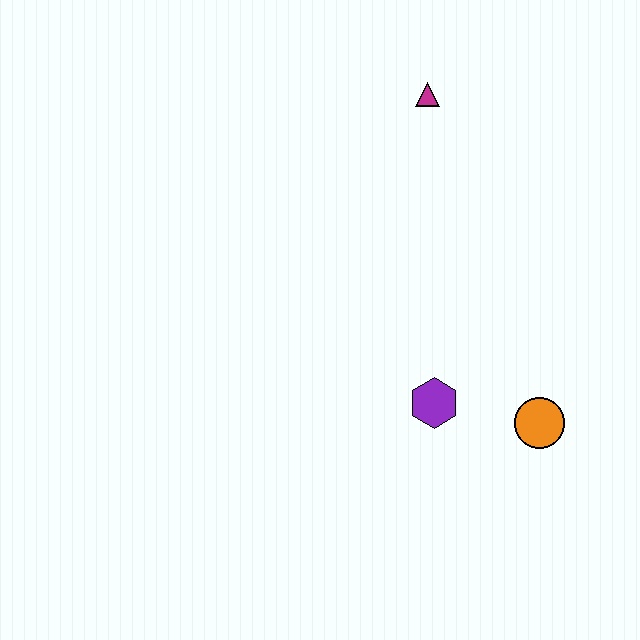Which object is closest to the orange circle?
The purple hexagon is closest to the orange circle.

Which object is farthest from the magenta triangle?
The orange circle is farthest from the magenta triangle.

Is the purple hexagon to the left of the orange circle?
Yes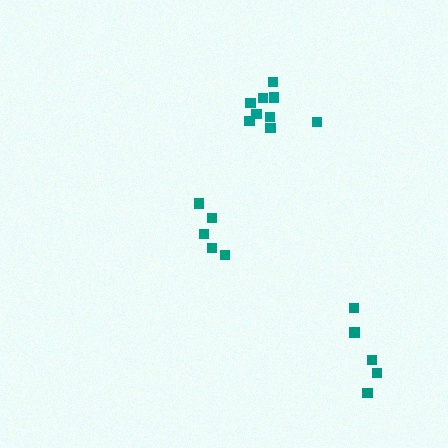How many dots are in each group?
Group 1: 5 dots, Group 2: 5 dots, Group 3: 9 dots (19 total).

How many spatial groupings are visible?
There are 3 spatial groupings.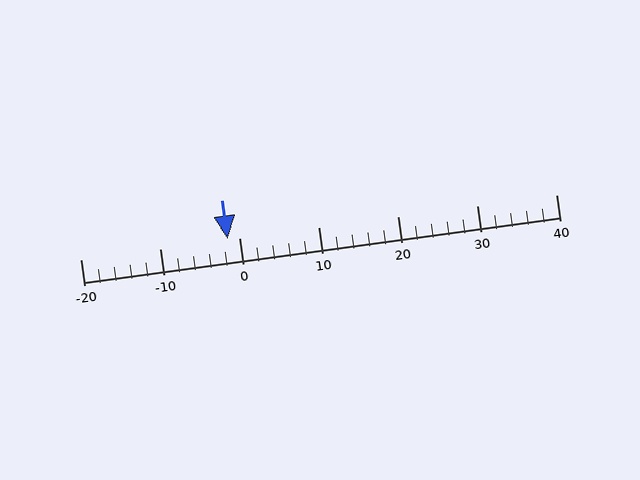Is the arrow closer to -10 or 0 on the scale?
The arrow is closer to 0.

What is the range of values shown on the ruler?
The ruler shows values from -20 to 40.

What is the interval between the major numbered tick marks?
The major tick marks are spaced 10 units apart.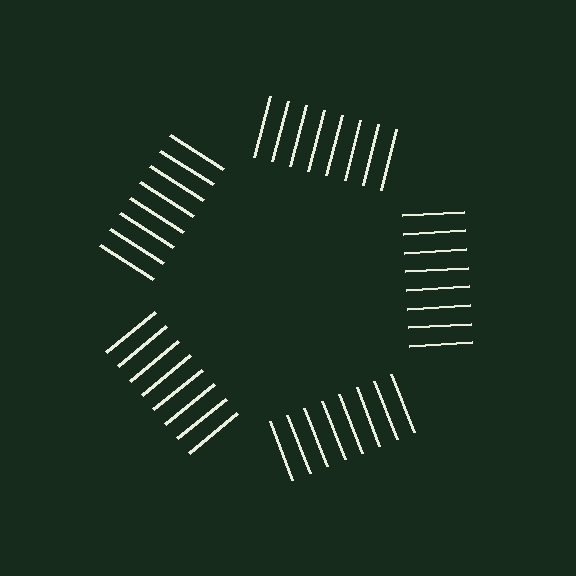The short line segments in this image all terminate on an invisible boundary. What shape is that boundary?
An illusory pentagon — the line segments terminate on its edges but no continuous stroke is drawn.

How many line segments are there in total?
40 — 8 along each of the 5 edges.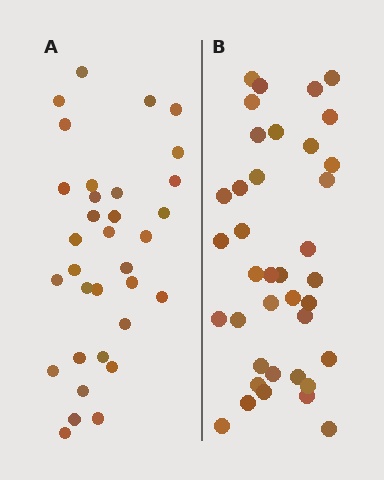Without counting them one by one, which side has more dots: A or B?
Region B (the right region) has more dots.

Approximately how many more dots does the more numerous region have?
Region B has about 5 more dots than region A.